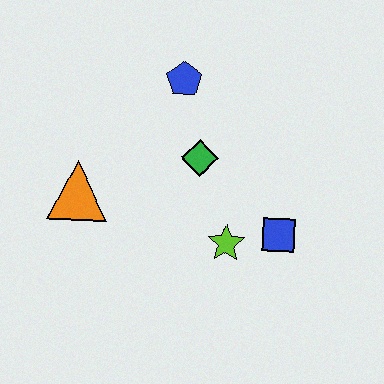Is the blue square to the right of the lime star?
Yes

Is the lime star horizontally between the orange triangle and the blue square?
Yes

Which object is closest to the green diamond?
The blue pentagon is closest to the green diamond.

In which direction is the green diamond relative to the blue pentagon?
The green diamond is below the blue pentagon.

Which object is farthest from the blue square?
The orange triangle is farthest from the blue square.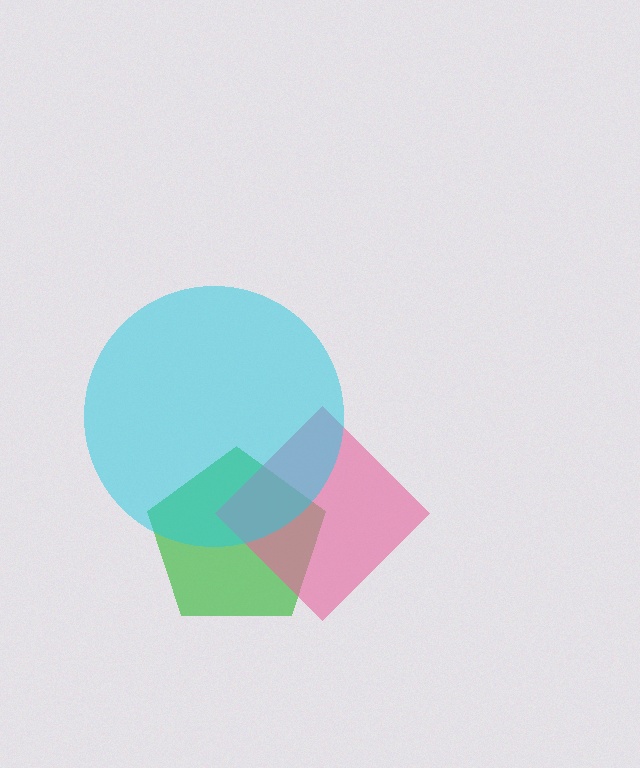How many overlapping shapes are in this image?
There are 3 overlapping shapes in the image.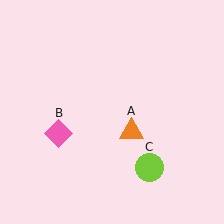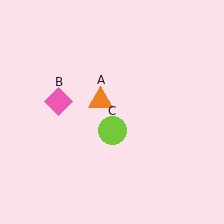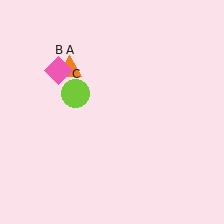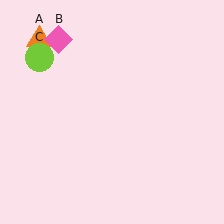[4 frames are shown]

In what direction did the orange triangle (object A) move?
The orange triangle (object A) moved up and to the left.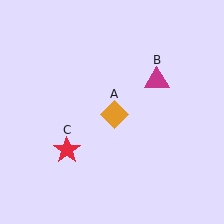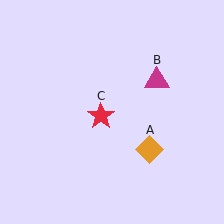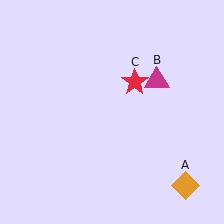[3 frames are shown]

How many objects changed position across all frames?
2 objects changed position: orange diamond (object A), red star (object C).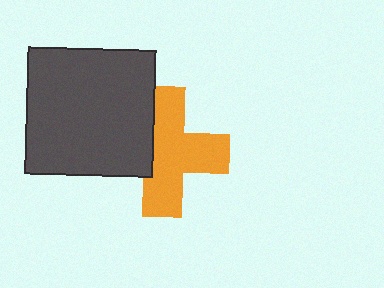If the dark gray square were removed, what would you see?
You would see the complete orange cross.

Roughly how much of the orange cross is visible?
Most of it is visible (roughly 70%).